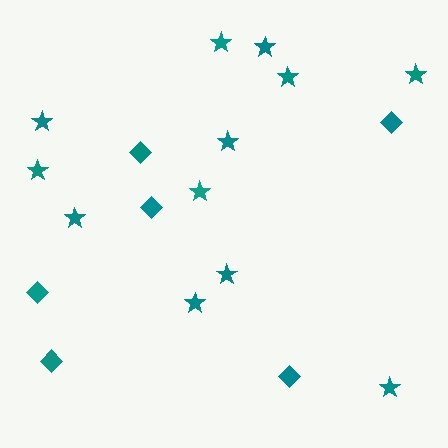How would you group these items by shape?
There are 2 groups: one group of stars (12) and one group of diamonds (6).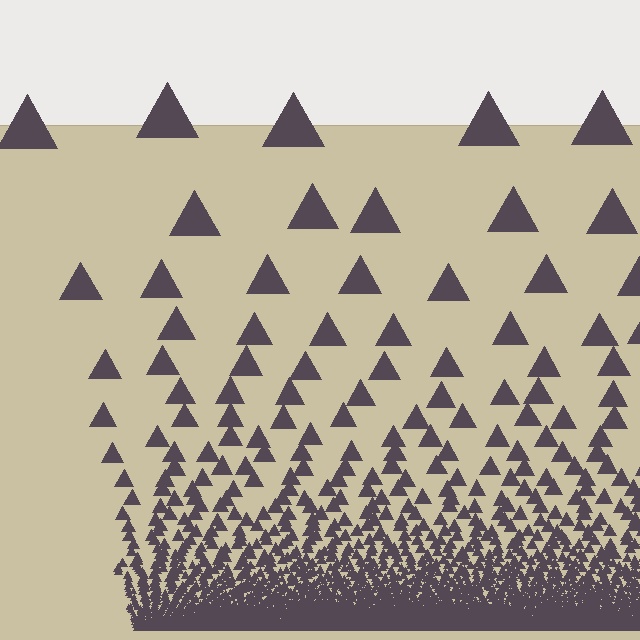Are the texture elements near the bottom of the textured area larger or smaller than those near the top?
Smaller. The gradient is inverted — elements near the bottom are smaller and denser.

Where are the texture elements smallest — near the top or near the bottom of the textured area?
Near the bottom.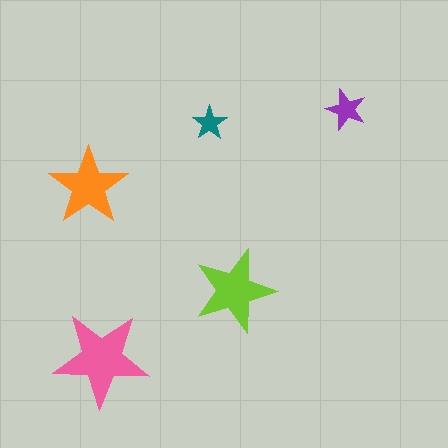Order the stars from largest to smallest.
the pink one, the lime one, the orange one, the purple one, the teal one.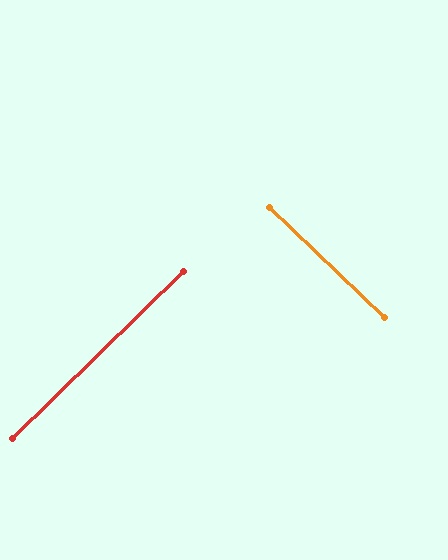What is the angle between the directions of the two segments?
Approximately 88 degrees.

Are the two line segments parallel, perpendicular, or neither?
Perpendicular — they meet at approximately 88°.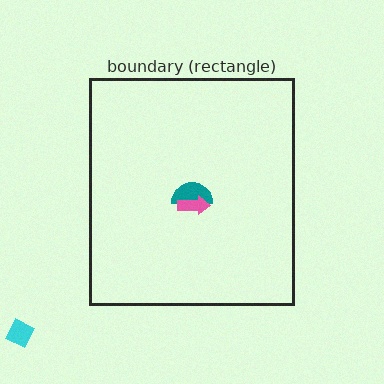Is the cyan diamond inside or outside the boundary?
Outside.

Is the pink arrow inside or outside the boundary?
Inside.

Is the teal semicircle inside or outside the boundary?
Inside.